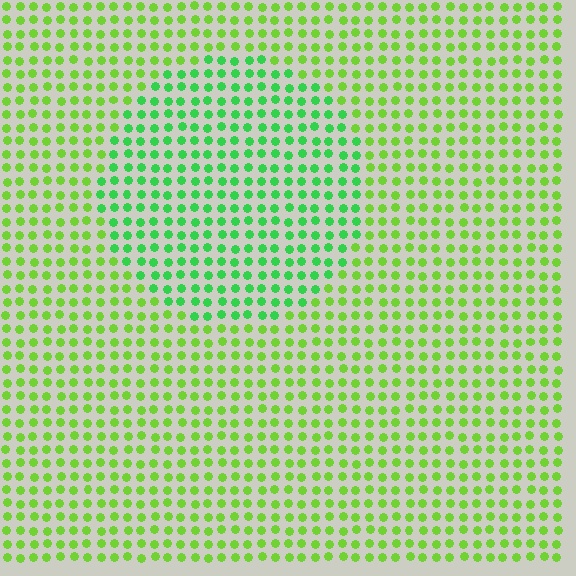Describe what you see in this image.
The image is filled with small lime elements in a uniform arrangement. A circle-shaped region is visible where the elements are tinted to a slightly different hue, forming a subtle color boundary.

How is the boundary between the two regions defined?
The boundary is defined purely by a slight shift in hue (about 33 degrees). Spacing, size, and orientation are identical on both sides.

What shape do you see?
I see a circle.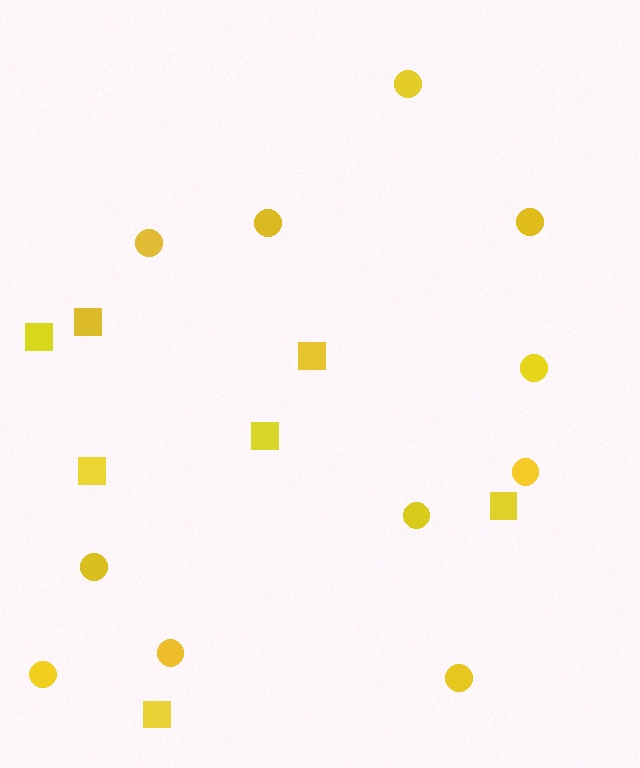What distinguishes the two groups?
There are 2 groups: one group of squares (7) and one group of circles (11).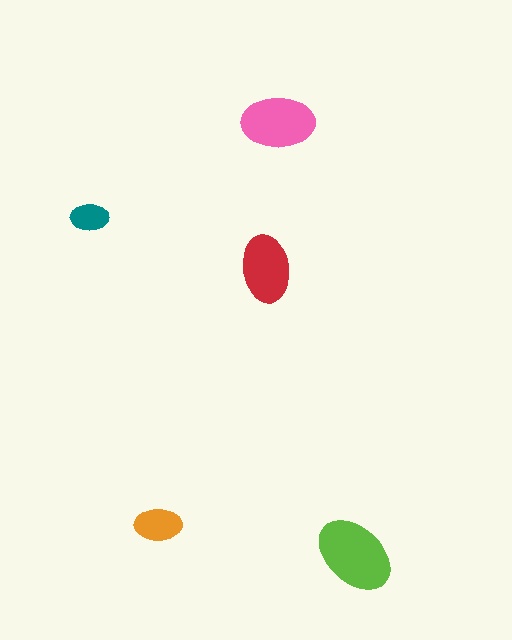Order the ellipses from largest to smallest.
the lime one, the pink one, the red one, the orange one, the teal one.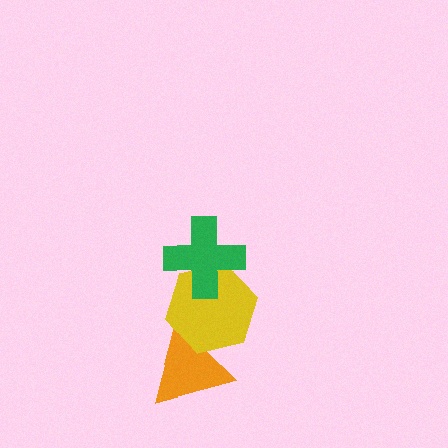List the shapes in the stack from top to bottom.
From top to bottom: the green cross, the yellow hexagon, the orange triangle.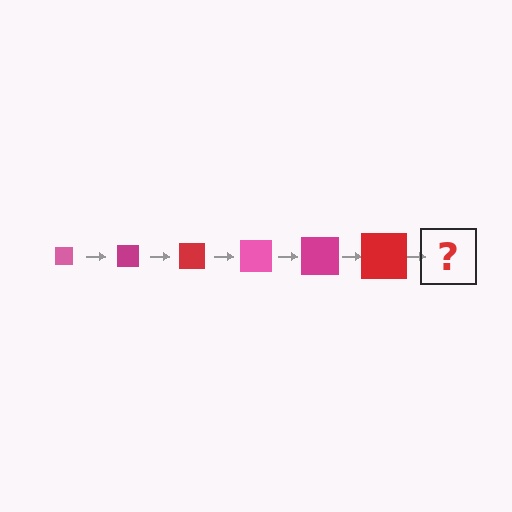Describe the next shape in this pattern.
It should be a pink square, larger than the previous one.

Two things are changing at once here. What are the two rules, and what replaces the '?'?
The two rules are that the square grows larger each step and the color cycles through pink, magenta, and red. The '?' should be a pink square, larger than the previous one.